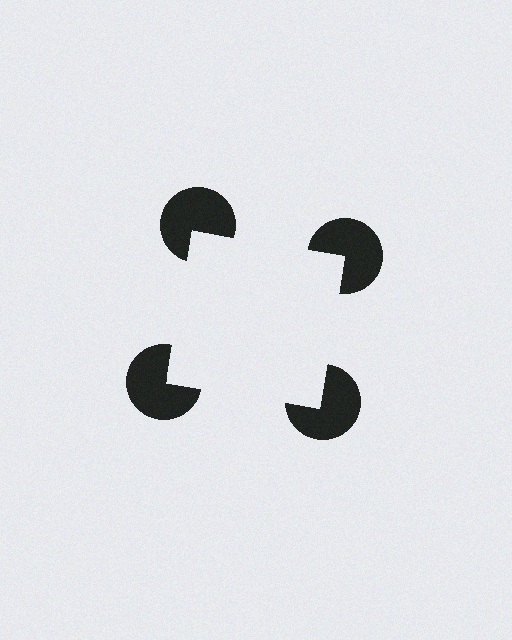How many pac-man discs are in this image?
There are 4 — one at each vertex of the illusory square.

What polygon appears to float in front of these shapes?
An illusory square — its edges are inferred from the aligned wedge cuts in the pac-man discs, not physically drawn.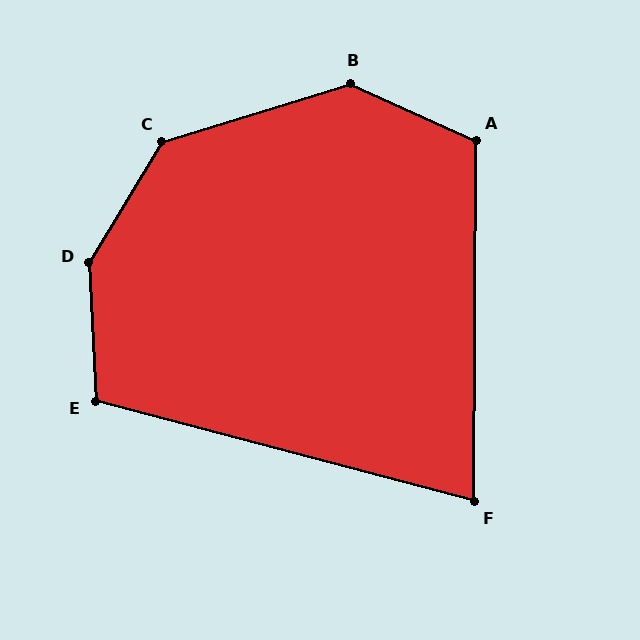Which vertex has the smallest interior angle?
F, at approximately 75 degrees.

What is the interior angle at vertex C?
Approximately 138 degrees (obtuse).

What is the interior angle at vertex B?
Approximately 139 degrees (obtuse).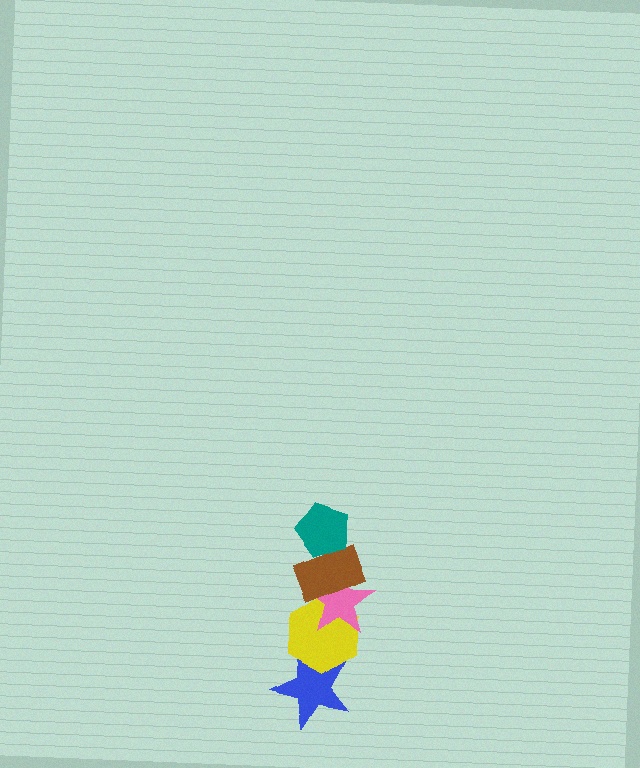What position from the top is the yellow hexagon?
The yellow hexagon is 4th from the top.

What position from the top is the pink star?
The pink star is 3rd from the top.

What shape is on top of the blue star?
The yellow hexagon is on top of the blue star.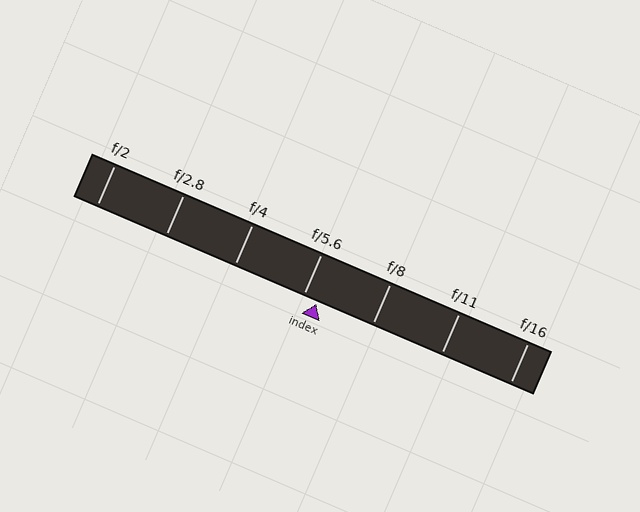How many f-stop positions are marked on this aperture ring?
There are 7 f-stop positions marked.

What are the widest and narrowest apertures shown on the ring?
The widest aperture shown is f/2 and the narrowest is f/16.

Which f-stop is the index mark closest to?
The index mark is closest to f/5.6.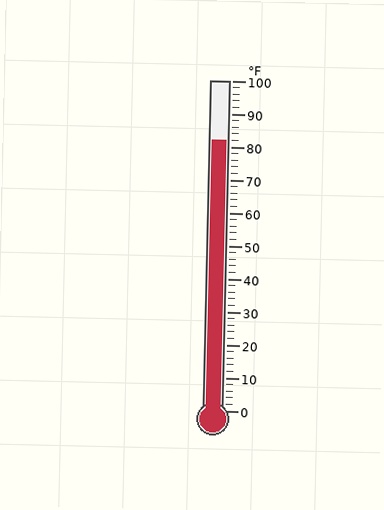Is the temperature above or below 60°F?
The temperature is above 60°F.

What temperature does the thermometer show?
The thermometer shows approximately 82°F.